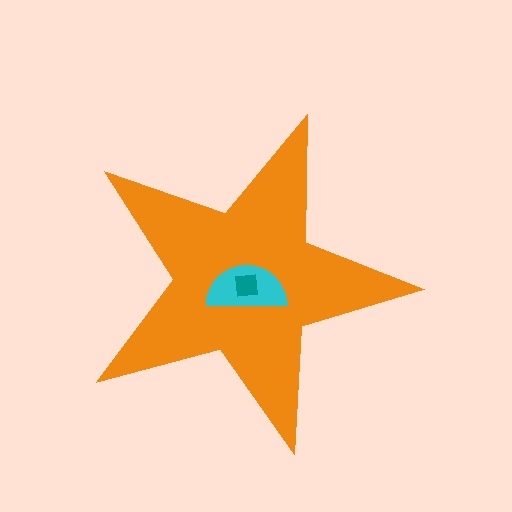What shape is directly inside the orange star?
The cyan semicircle.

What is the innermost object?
The teal square.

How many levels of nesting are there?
3.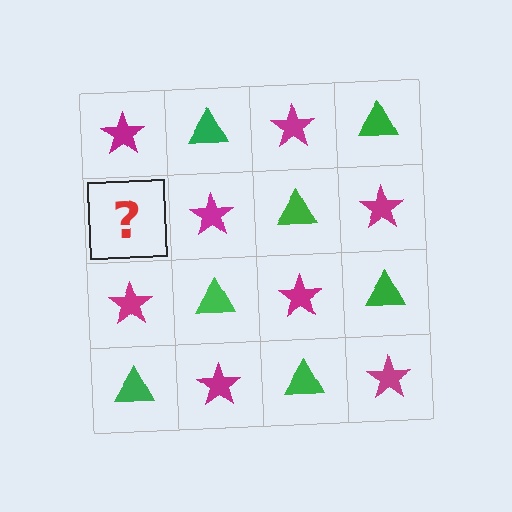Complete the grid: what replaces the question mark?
The question mark should be replaced with a green triangle.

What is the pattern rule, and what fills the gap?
The rule is that it alternates magenta star and green triangle in a checkerboard pattern. The gap should be filled with a green triangle.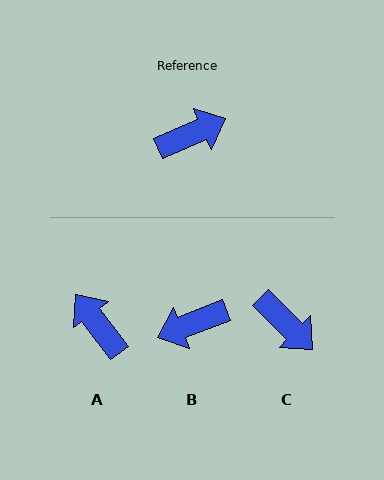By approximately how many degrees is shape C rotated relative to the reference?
Approximately 69 degrees clockwise.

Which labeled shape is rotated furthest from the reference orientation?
B, about 178 degrees away.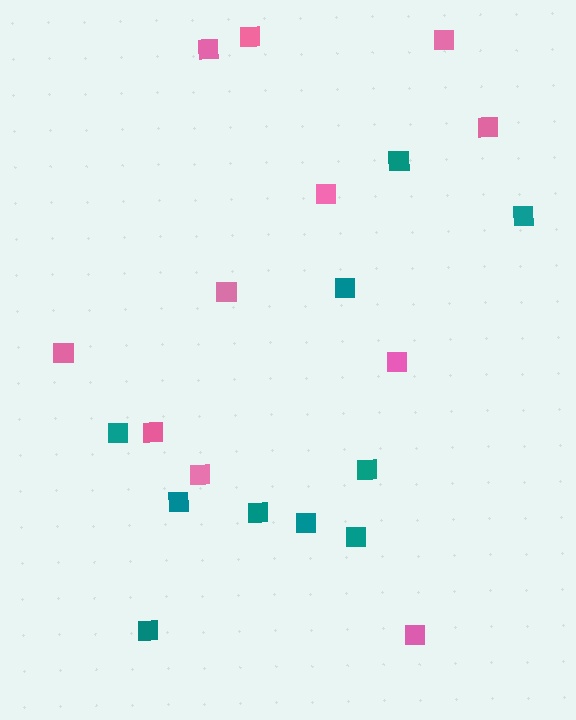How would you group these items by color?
There are 2 groups: one group of teal squares (10) and one group of pink squares (11).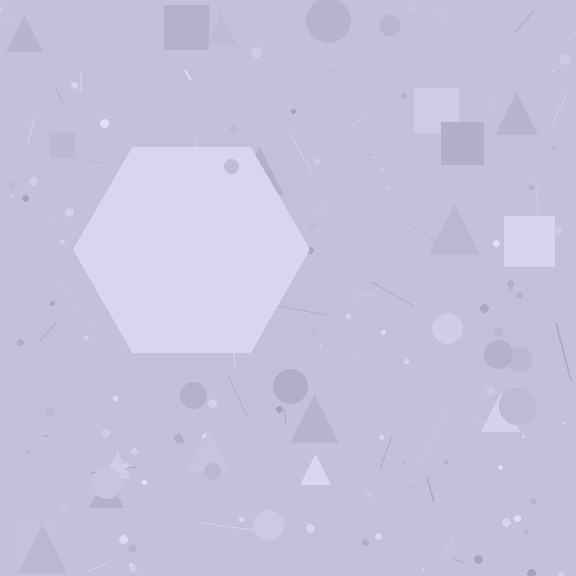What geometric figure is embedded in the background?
A hexagon is embedded in the background.